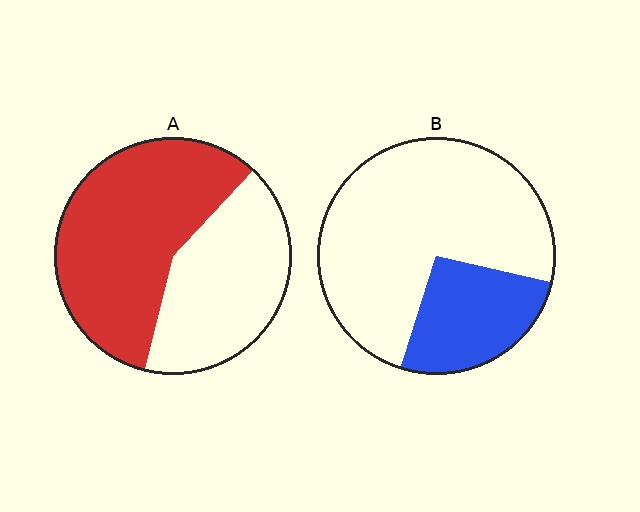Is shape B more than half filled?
No.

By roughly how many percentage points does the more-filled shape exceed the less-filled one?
By roughly 30 percentage points (A over B).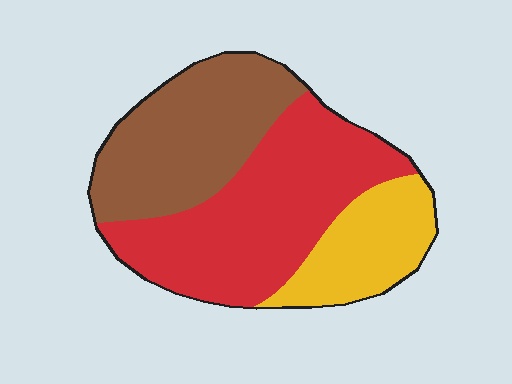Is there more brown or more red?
Red.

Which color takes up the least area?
Yellow, at roughly 20%.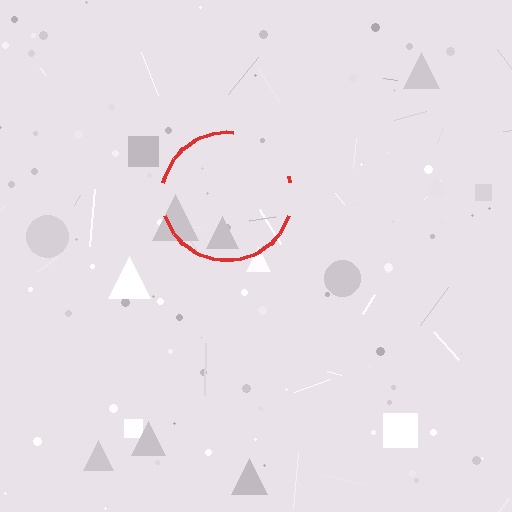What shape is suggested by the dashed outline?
The dashed outline suggests a circle.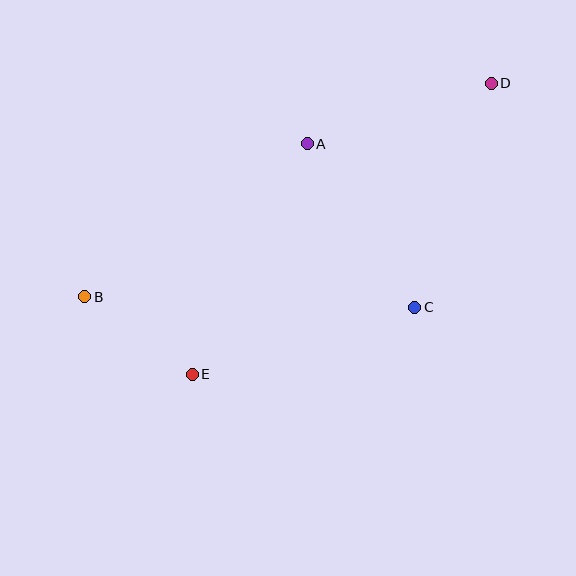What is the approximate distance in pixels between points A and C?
The distance between A and C is approximately 196 pixels.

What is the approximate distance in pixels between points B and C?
The distance between B and C is approximately 330 pixels.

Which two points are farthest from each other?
Points B and D are farthest from each other.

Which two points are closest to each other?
Points B and E are closest to each other.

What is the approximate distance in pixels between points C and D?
The distance between C and D is approximately 237 pixels.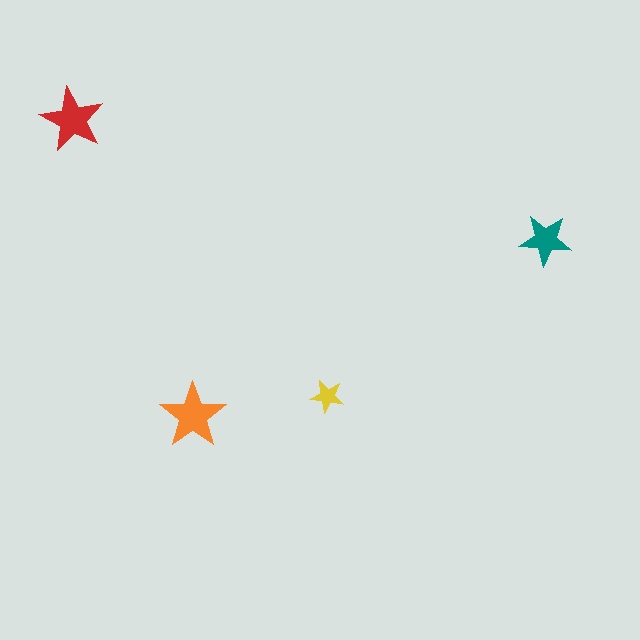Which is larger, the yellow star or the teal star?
The teal one.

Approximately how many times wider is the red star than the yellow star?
About 2 times wider.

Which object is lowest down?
The orange star is bottommost.